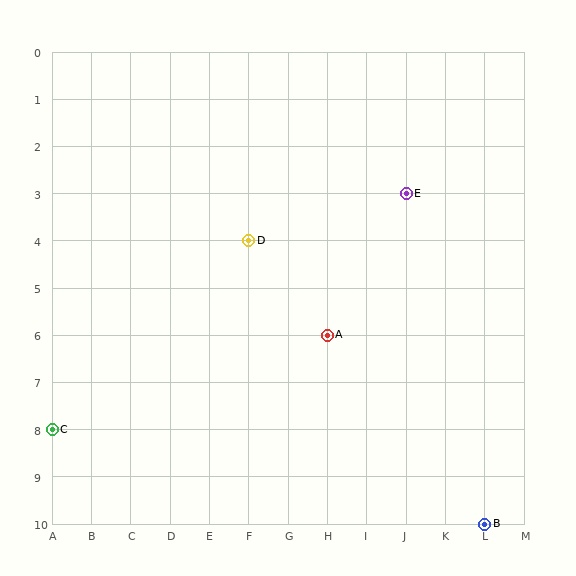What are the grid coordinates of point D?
Point D is at grid coordinates (F, 4).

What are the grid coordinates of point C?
Point C is at grid coordinates (A, 8).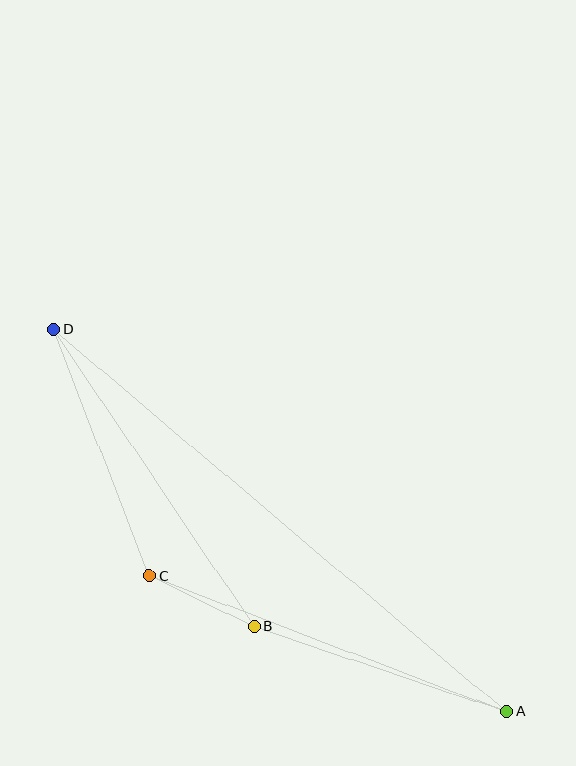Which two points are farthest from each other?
Points A and D are farthest from each other.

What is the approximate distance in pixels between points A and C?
The distance between A and C is approximately 382 pixels.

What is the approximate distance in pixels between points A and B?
The distance between A and B is approximately 266 pixels.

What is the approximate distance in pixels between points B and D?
The distance between B and D is approximately 359 pixels.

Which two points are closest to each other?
Points B and C are closest to each other.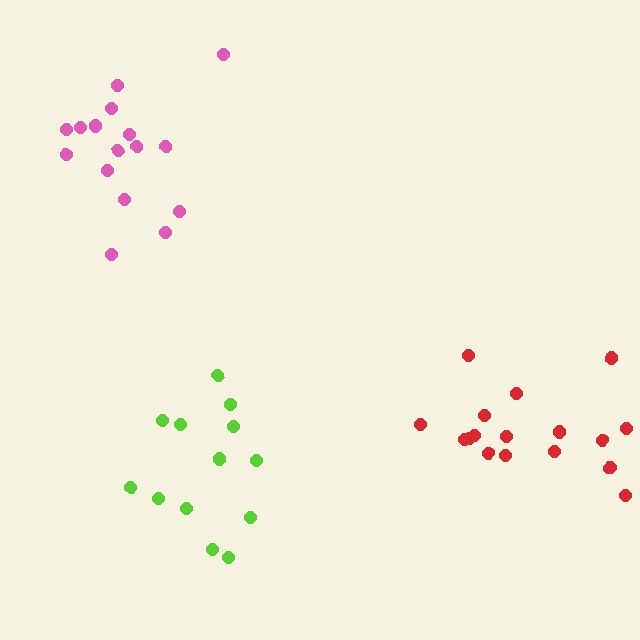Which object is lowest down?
The lime cluster is bottommost.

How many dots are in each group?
Group 1: 17 dots, Group 2: 13 dots, Group 3: 16 dots (46 total).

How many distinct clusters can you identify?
There are 3 distinct clusters.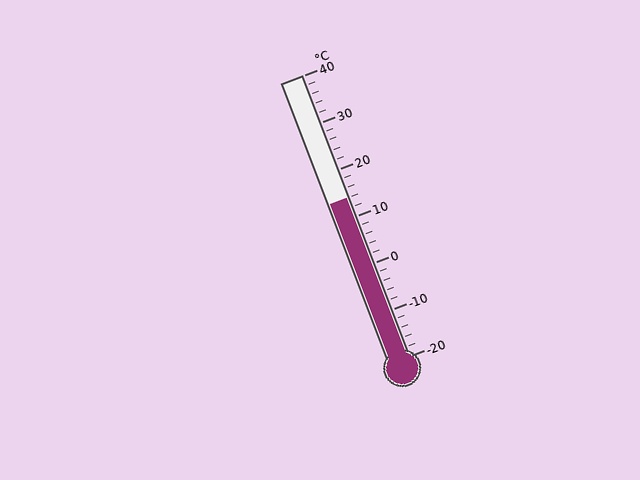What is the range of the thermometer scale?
The thermometer scale ranges from -20°C to 40°C.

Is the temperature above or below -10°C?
The temperature is above -10°C.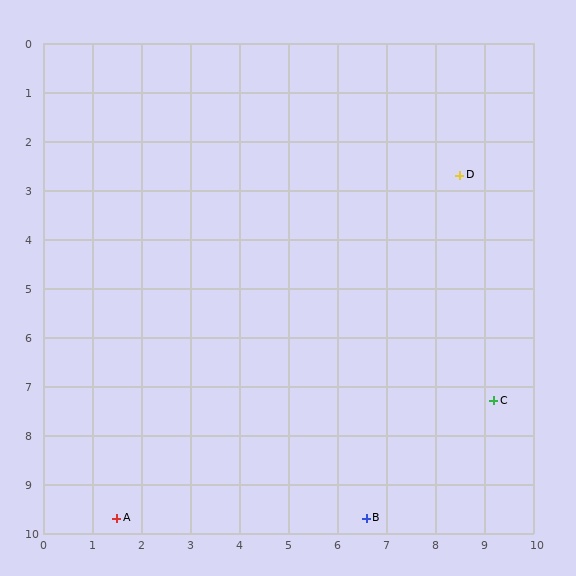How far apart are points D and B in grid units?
Points D and B are about 7.3 grid units apart.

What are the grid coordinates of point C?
Point C is at approximately (9.2, 7.3).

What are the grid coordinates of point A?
Point A is at approximately (1.5, 9.7).